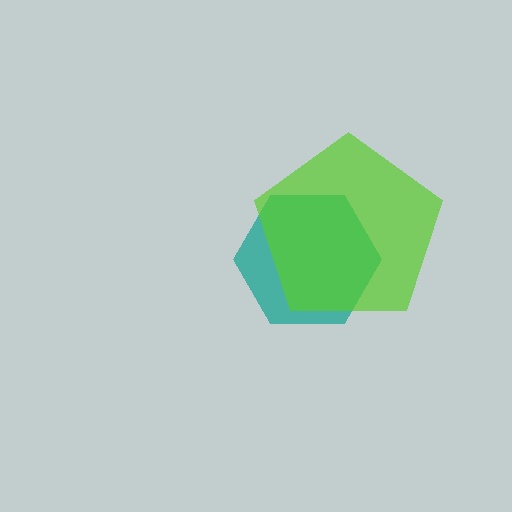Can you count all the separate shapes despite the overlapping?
Yes, there are 2 separate shapes.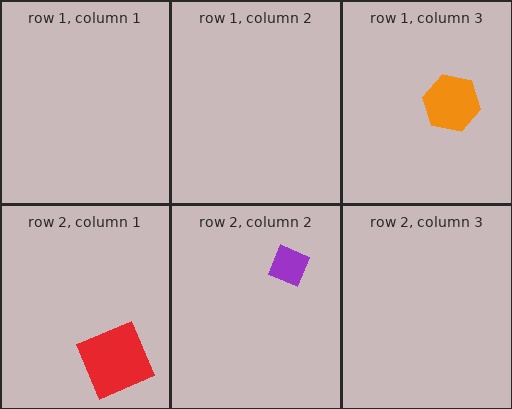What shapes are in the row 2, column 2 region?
The purple diamond.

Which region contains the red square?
The row 2, column 1 region.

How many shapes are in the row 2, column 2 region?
1.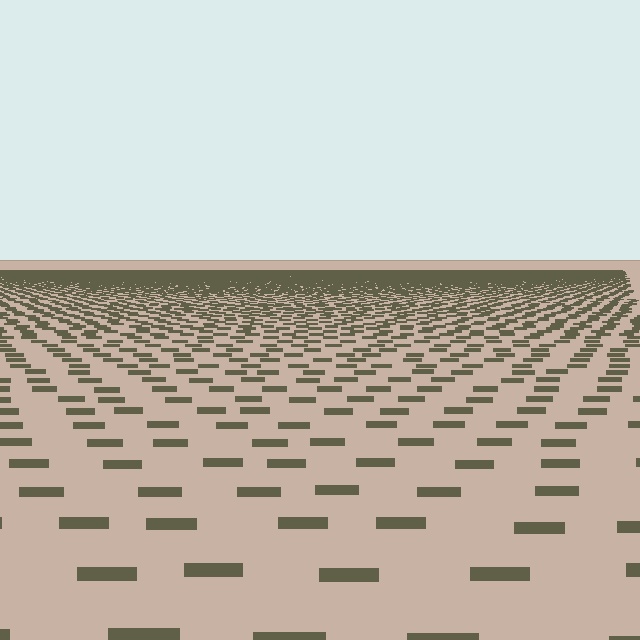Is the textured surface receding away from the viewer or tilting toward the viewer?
The surface is receding away from the viewer. Texture elements get smaller and denser toward the top.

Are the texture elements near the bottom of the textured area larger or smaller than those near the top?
Larger. Near the bottom, elements are closer to the viewer and appear at a bigger on-screen size.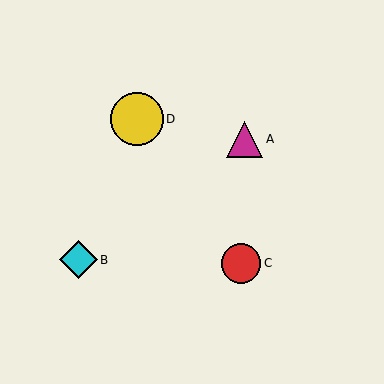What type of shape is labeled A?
Shape A is a magenta triangle.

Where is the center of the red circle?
The center of the red circle is at (241, 263).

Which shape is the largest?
The yellow circle (labeled D) is the largest.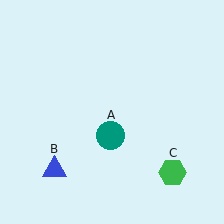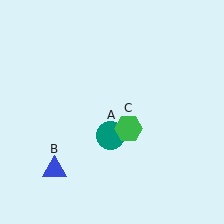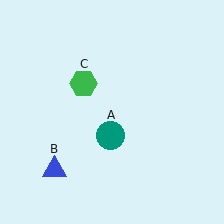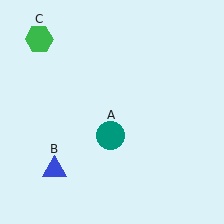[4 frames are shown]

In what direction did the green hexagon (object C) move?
The green hexagon (object C) moved up and to the left.